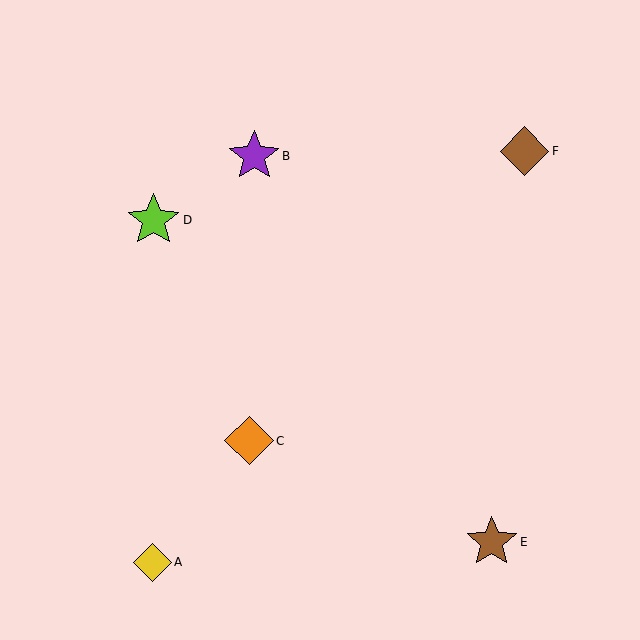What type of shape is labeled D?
Shape D is a lime star.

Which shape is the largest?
The lime star (labeled D) is the largest.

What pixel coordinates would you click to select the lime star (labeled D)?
Click at (153, 220) to select the lime star D.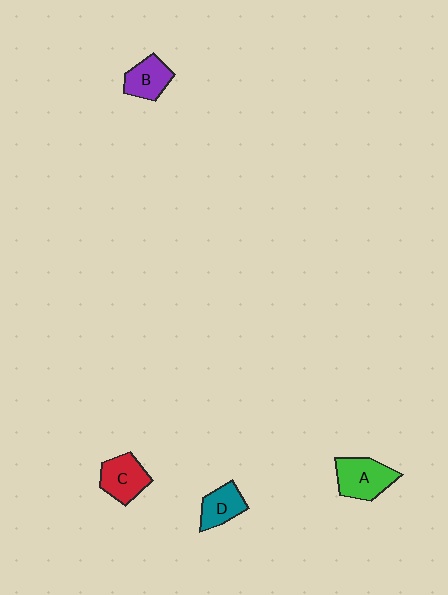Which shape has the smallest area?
Shape D (teal).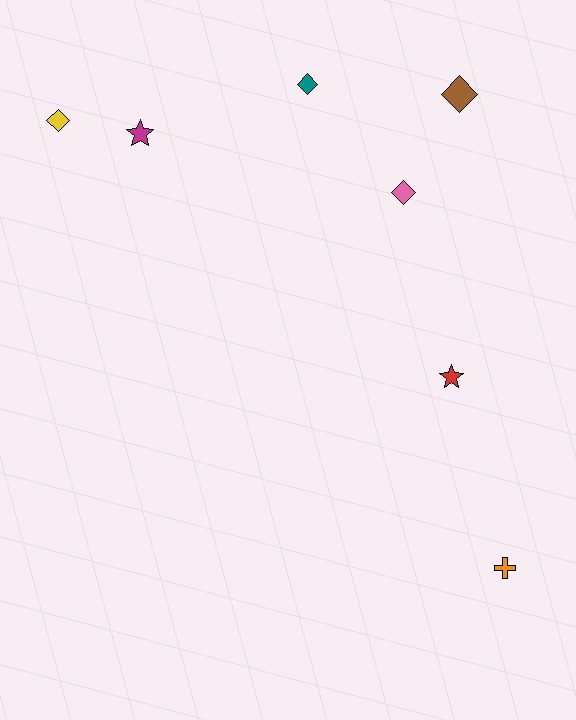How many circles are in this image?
There are no circles.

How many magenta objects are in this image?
There is 1 magenta object.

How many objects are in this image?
There are 7 objects.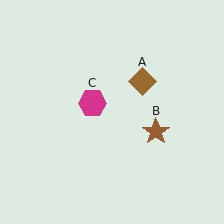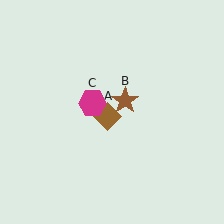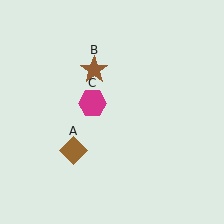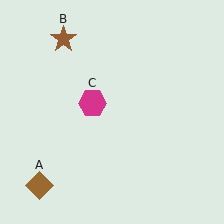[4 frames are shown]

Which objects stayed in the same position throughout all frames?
Magenta hexagon (object C) remained stationary.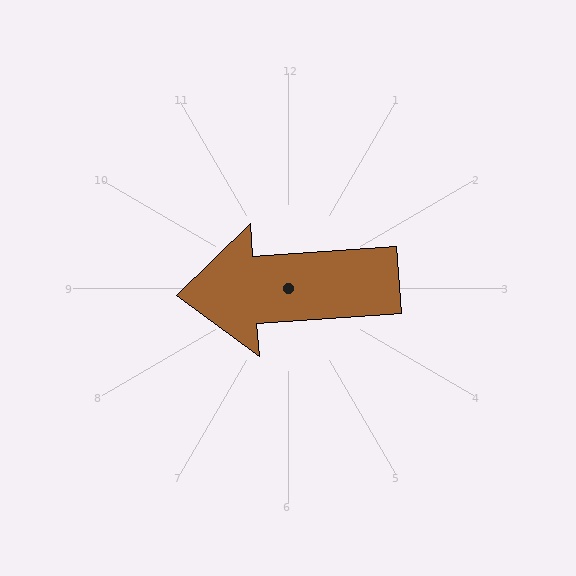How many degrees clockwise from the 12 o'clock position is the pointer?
Approximately 266 degrees.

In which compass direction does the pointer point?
West.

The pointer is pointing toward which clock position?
Roughly 9 o'clock.